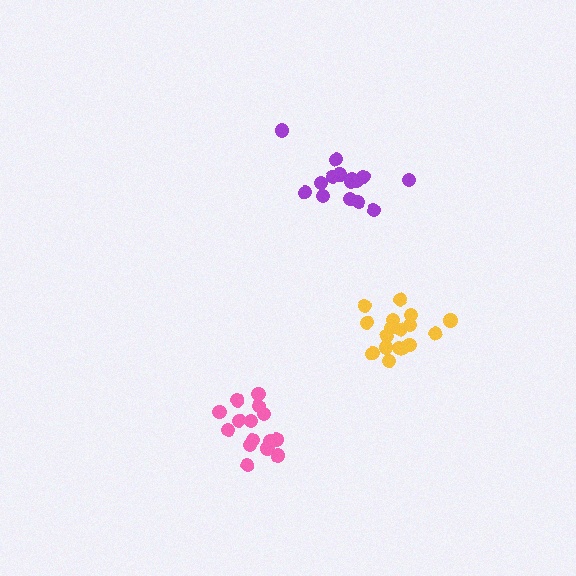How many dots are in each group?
Group 1: 16 dots, Group 2: 15 dots, Group 3: 17 dots (48 total).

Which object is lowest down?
The pink cluster is bottommost.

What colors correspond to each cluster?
The clusters are colored: pink, purple, yellow.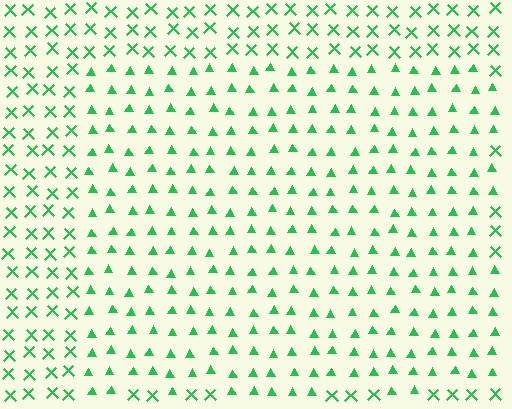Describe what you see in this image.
The image is filled with small green elements arranged in a uniform grid. A rectangle-shaped region contains triangles, while the surrounding area contains X marks. The boundary is defined purely by the change in element shape.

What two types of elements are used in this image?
The image uses triangles inside the rectangle region and X marks outside it.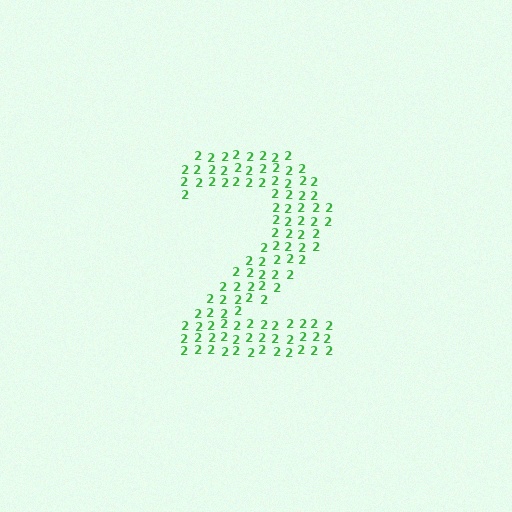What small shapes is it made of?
It is made of small digit 2's.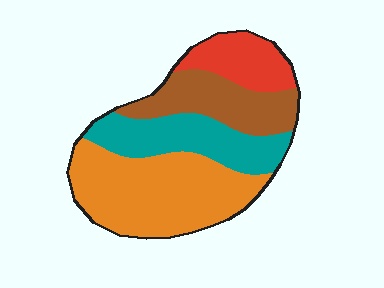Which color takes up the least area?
Red, at roughly 15%.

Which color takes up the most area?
Orange, at roughly 40%.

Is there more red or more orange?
Orange.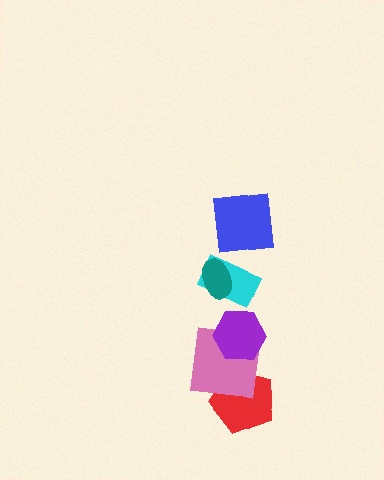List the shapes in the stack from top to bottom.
From top to bottom: the blue square, the teal ellipse, the cyan rectangle, the purple hexagon, the pink square, the red pentagon.